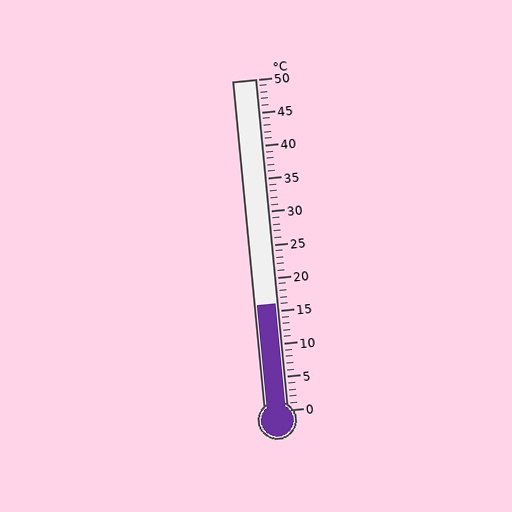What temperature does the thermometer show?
The thermometer shows approximately 16°C.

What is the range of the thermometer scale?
The thermometer scale ranges from 0°C to 50°C.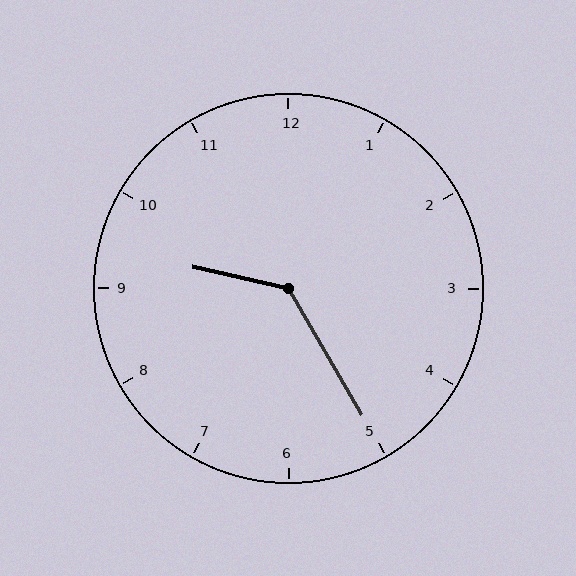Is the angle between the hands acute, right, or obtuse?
It is obtuse.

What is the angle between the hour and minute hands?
Approximately 132 degrees.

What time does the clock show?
9:25.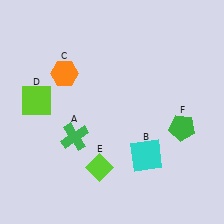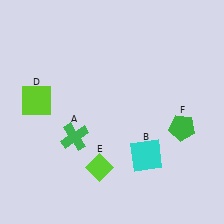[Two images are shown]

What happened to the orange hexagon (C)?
The orange hexagon (C) was removed in Image 2. It was in the top-left area of Image 1.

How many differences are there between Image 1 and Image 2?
There is 1 difference between the two images.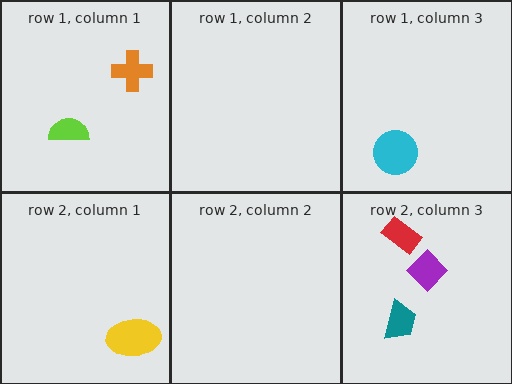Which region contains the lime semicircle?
The row 1, column 1 region.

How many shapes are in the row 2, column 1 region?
1.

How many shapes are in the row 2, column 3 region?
3.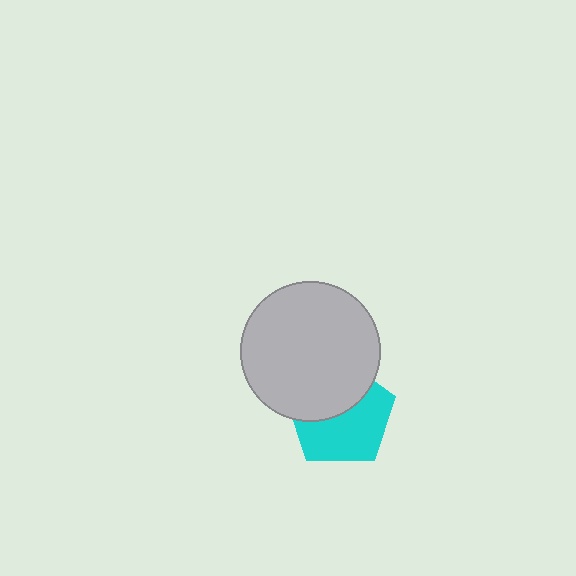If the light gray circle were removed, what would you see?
You would see the complete cyan pentagon.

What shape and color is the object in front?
The object in front is a light gray circle.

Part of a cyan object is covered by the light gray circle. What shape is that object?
It is a pentagon.